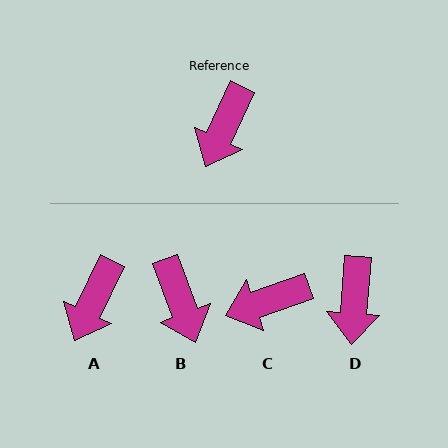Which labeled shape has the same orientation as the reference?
A.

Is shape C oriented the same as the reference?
No, it is off by about 46 degrees.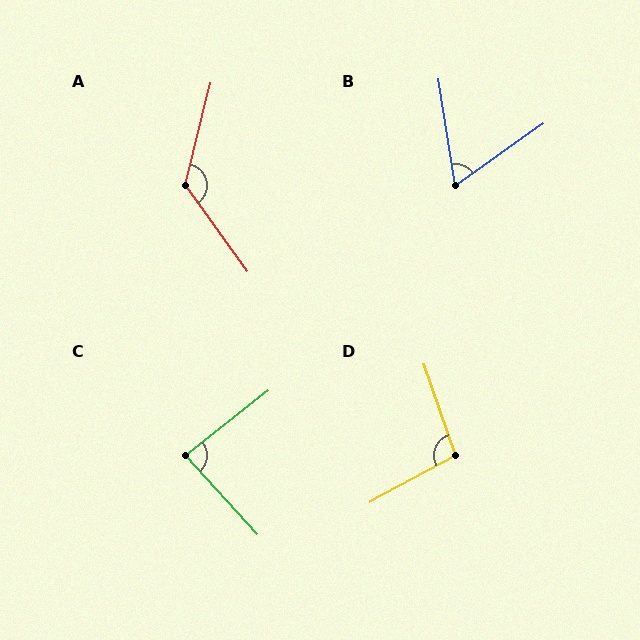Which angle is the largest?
A, at approximately 131 degrees.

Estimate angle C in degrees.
Approximately 86 degrees.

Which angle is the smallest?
B, at approximately 63 degrees.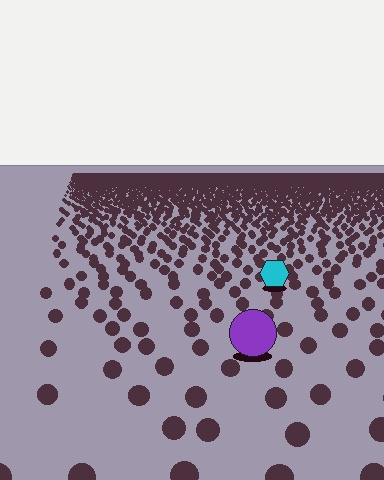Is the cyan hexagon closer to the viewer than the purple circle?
No. The purple circle is closer — you can tell from the texture gradient: the ground texture is coarser near it.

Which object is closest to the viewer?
The purple circle is closest. The texture marks near it are larger and more spread out.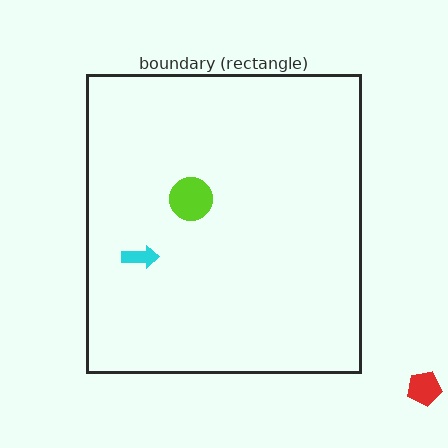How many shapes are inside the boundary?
2 inside, 1 outside.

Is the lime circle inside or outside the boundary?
Inside.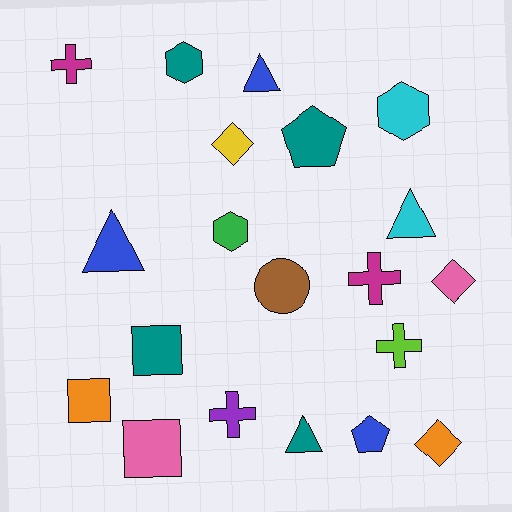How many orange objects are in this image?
There are 2 orange objects.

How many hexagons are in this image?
There are 3 hexagons.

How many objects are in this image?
There are 20 objects.